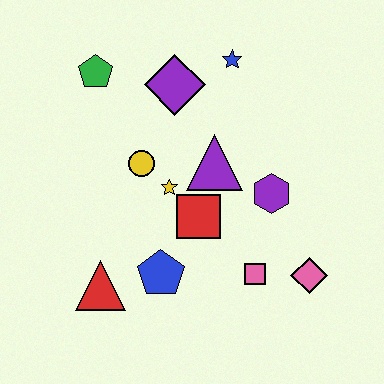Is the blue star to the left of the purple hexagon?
Yes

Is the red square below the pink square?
No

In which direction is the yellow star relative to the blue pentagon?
The yellow star is above the blue pentagon.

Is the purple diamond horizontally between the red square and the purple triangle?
No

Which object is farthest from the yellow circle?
The pink diamond is farthest from the yellow circle.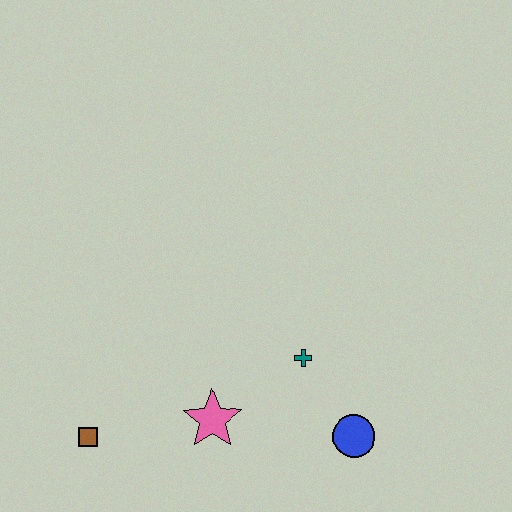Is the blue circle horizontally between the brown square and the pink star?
No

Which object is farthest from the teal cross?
The brown square is farthest from the teal cross.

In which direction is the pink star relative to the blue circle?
The pink star is to the left of the blue circle.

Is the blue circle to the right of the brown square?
Yes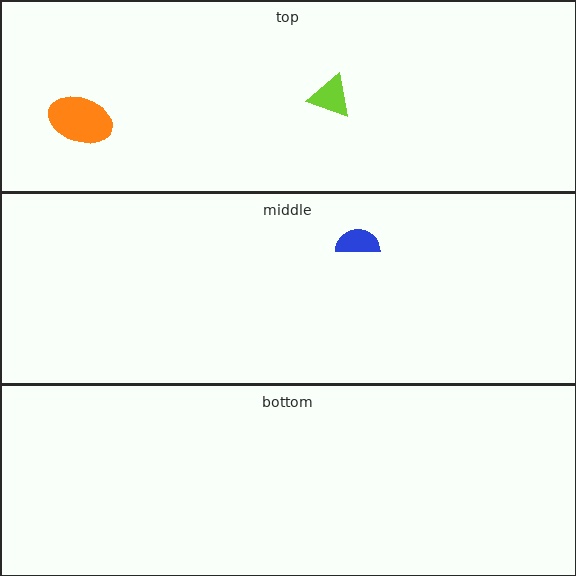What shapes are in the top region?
The orange ellipse, the lime triangle.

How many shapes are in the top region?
2.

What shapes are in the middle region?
The blue semicircle.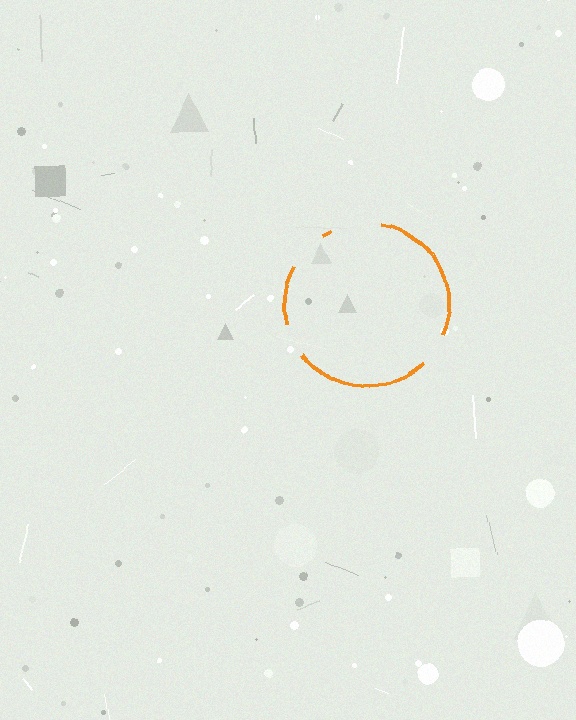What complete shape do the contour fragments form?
The contour fragments form a circle.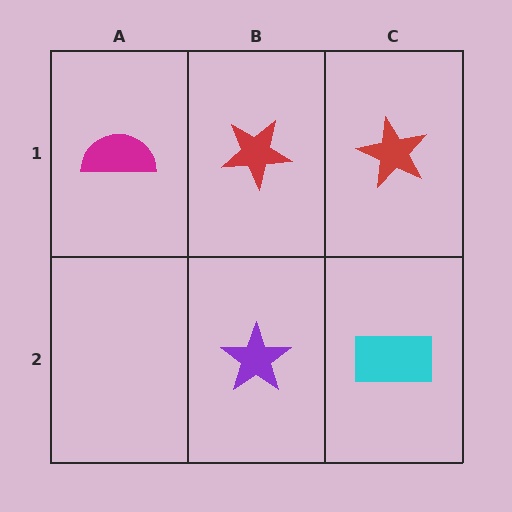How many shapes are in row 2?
2 shapes.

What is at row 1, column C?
A red star.